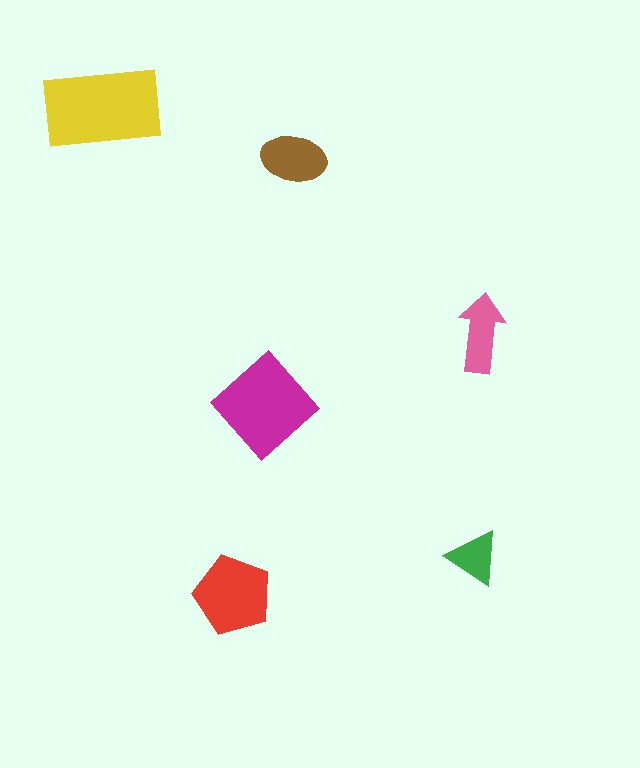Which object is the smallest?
The green triangle.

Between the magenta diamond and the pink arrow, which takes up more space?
The magenta diamond.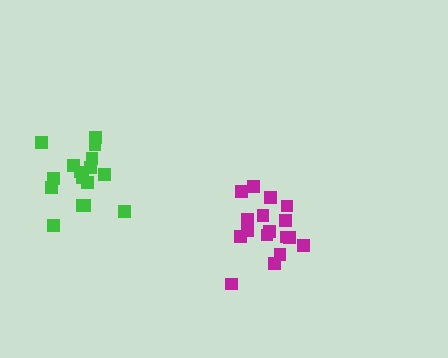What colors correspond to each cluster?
The clusters are colored: green, magenta.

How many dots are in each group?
Group 1: 16 dots, Group 2: 17 dots (33 total).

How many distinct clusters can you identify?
There are 2 distinct clusters.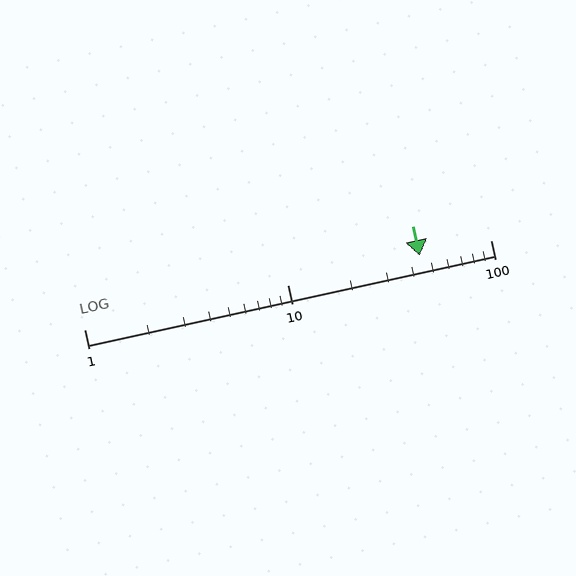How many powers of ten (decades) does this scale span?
The scale spans 2 decades, from 1 to 100.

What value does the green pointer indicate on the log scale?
The pointer indicates approximately 45.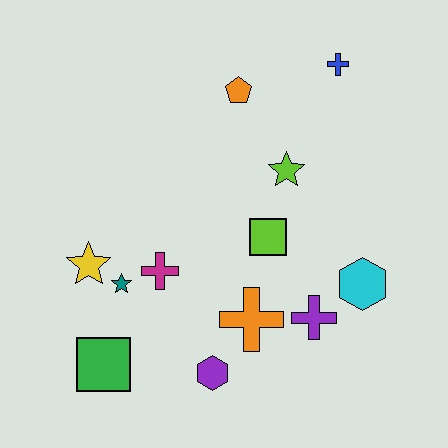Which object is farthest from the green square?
The blue cross is farthest from the green square.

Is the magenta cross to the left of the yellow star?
No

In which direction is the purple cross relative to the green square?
The purple cross is to the right of the green square.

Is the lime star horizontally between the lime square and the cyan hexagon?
Yes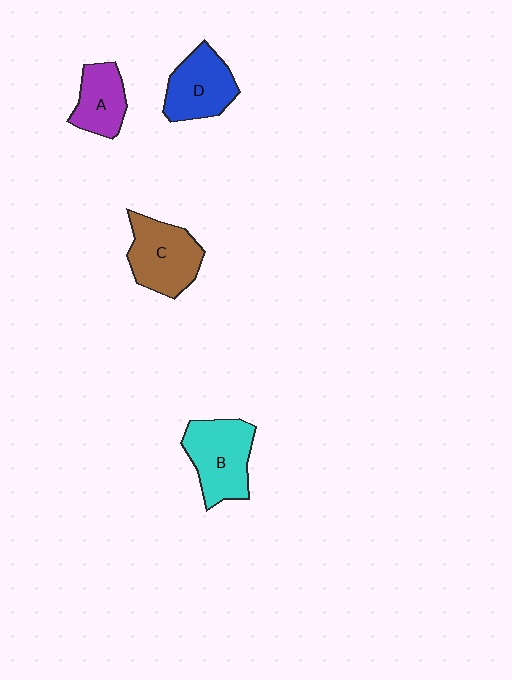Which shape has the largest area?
Shape B (cyan).